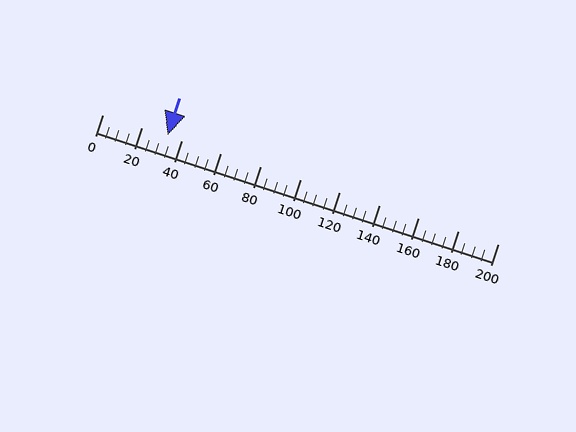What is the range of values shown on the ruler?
The ruler shows values from 0 to 200.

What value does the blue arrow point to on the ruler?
The blue arrow points to approximately 33.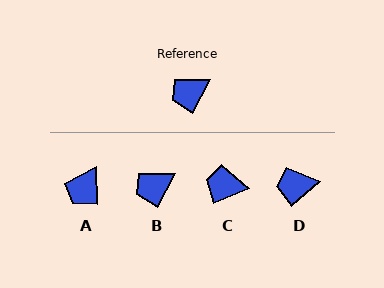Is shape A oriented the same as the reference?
No, it is off by about 29 degrees.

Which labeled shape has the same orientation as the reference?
B.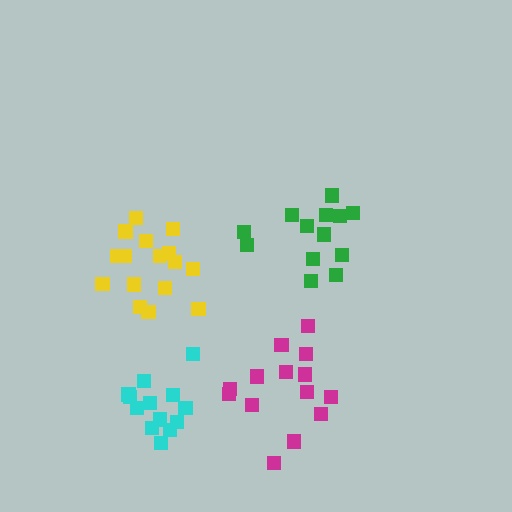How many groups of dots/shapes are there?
There are 4 groups.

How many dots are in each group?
Group 1: 14 dots, Group 2: 13 dots, Group 3: 17 dots, Group 4: 14 dots (58 total).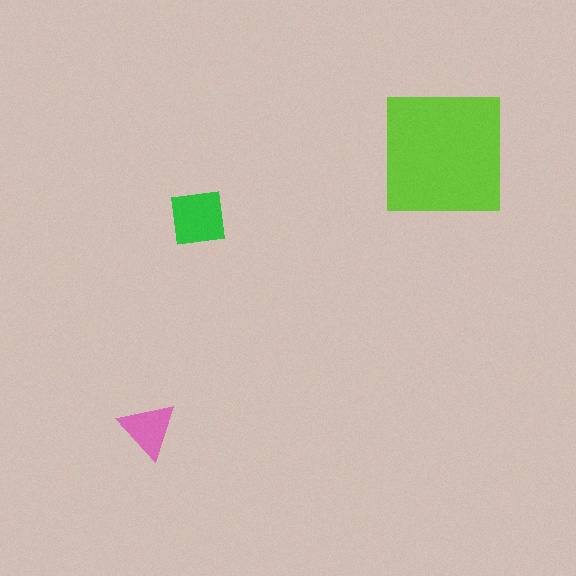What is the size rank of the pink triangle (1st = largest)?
3rd.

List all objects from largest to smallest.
The lime square, the green square, the pink triangle.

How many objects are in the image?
There are 3 objects in the image.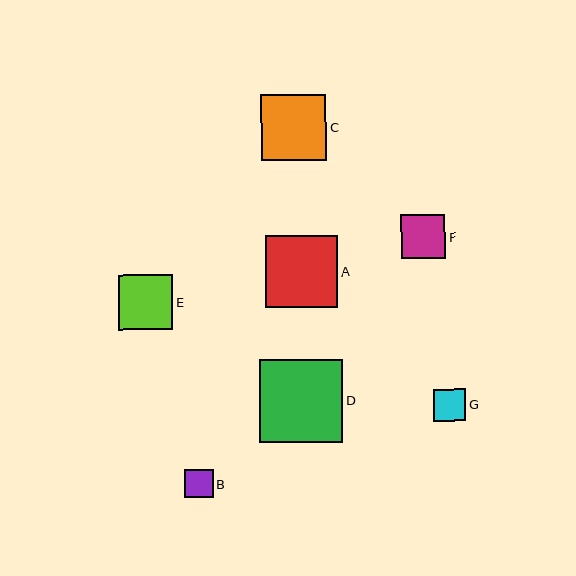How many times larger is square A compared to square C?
Square A is approximately 1.1 times the size of square C.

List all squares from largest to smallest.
From largest to smallest: D, A, C, E, F, G, B.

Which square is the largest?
Square D is the largest with a size of approximately 83 pixels.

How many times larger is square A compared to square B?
Square A is approximately 2.6 times the size of square B.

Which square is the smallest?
Square B is the smallest with a size of approximately 28 pixels.